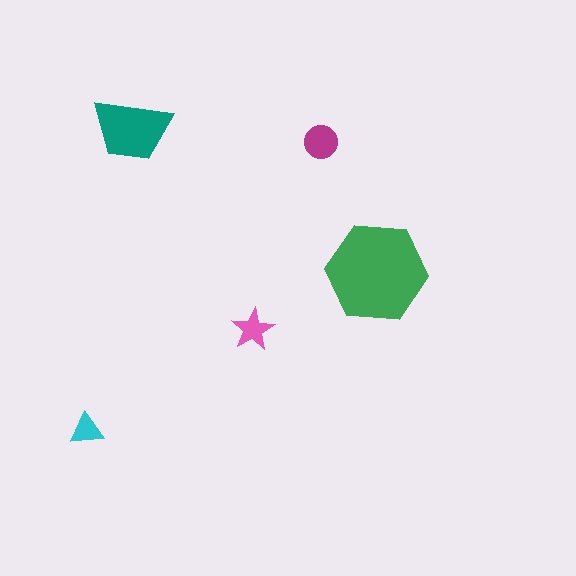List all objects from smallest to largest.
The cyan triangle, the pink star, the magenta circle, the teal trapezoid, the green hexagon.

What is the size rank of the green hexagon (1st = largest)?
1st.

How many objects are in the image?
There are 5 objects in the image.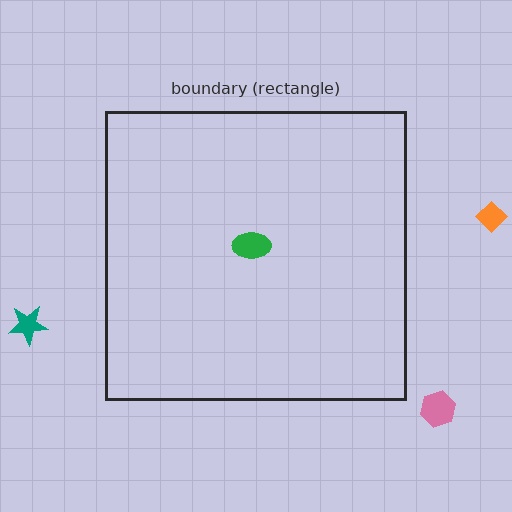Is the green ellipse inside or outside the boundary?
Inside.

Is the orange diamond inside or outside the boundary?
Outside.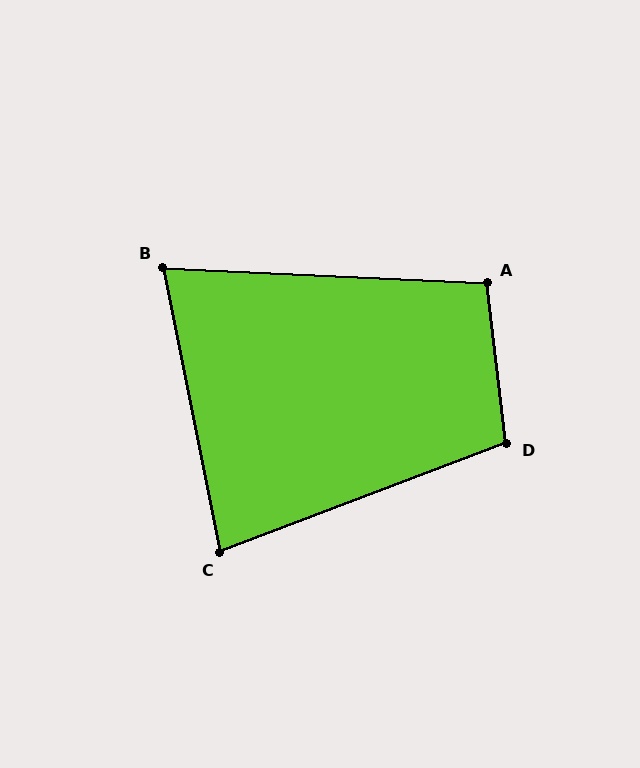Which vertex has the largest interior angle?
D, at approximately 104 degrees.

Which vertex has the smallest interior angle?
B, at approximately 76 degrees.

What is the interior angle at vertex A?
Approximately 99 degrees (obtuse).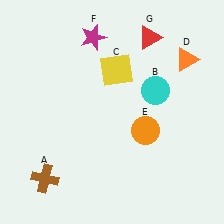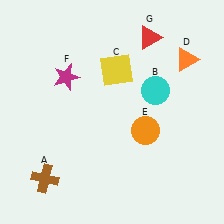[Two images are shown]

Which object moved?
The magenta star (F) moved down.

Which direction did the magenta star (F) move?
The magenta star (F) moved down.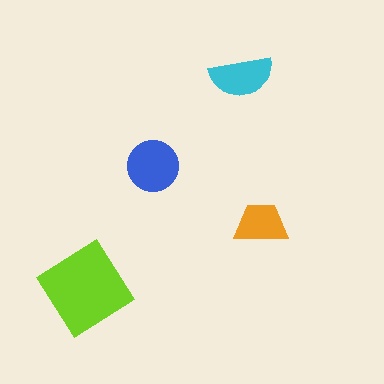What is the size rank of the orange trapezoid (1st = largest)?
4th.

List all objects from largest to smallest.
The lime diamond, the blue circle, the cyan semicircle, the orange trapezoid.